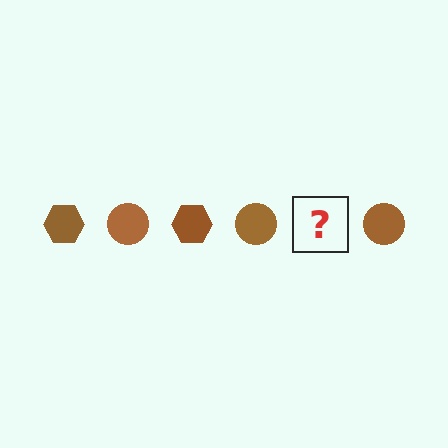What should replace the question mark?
The question mark should be replaced with a brown hexagon.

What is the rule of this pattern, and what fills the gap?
The rule is that the pattern cycles through hexagon, circle shapes in brown. The gap should be filled with a brown hexagon.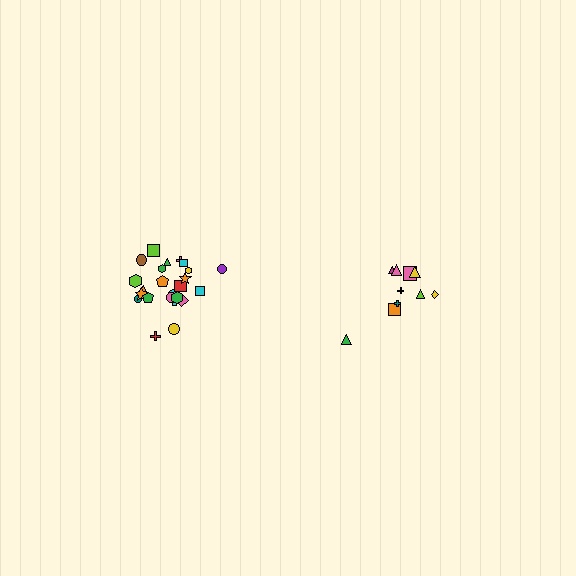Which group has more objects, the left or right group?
The left group.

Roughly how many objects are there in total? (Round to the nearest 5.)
Roughly 35 objects in total.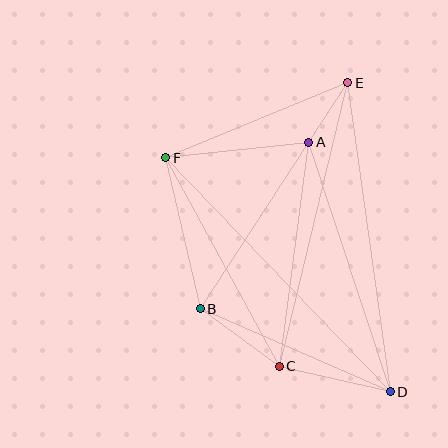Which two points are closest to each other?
Points A and E are closest to each other.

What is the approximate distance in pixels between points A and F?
The distance between A and F is approximately 144 pixels.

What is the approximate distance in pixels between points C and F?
The distance between C and F is approximately 237 pixels.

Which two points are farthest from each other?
Points D and F are farthest from each other.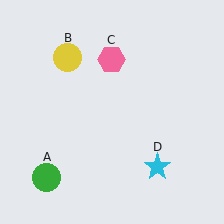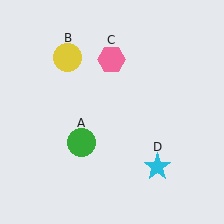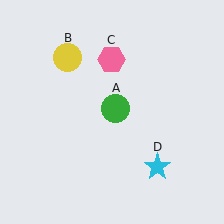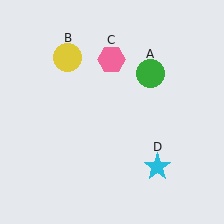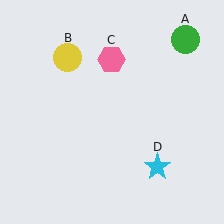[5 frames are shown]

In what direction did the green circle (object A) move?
The green circle (object A) moved up and to the right.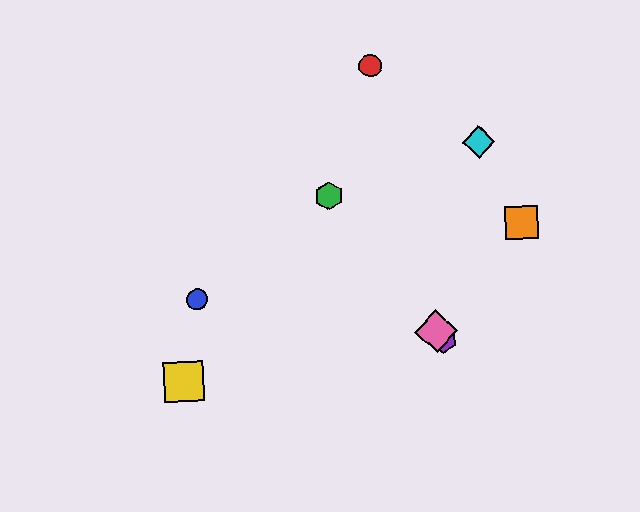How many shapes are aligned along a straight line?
3 shapes (the green hexagon, the purple hexagon, the pink diamond) are aligned along a straight line.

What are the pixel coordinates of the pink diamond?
The pink diamond is at (436, 331).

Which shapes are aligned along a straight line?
The green hexagon, the purple hexagon, the pink diamond are aligned along a straight line.